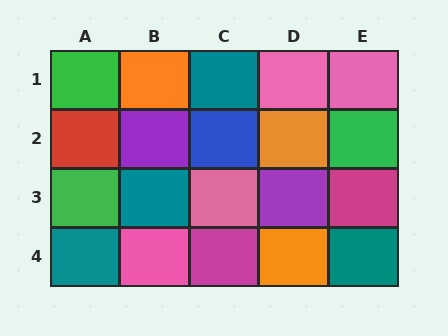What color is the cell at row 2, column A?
Red.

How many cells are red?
1 cell is red.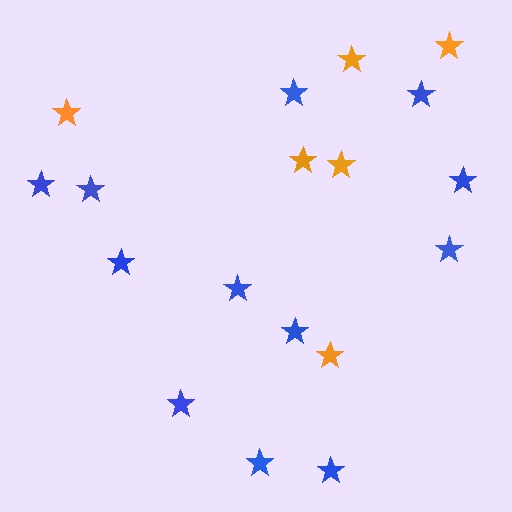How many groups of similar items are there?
There are 2 groups: one group of blue stars (12) and one group of orange stars (6).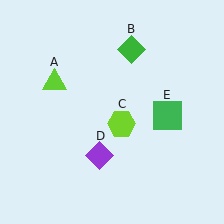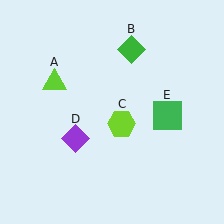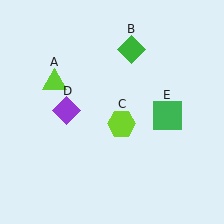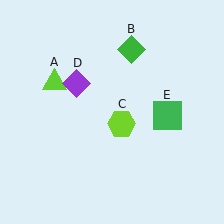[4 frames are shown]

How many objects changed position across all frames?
1 object changed position: purple diamond (object D).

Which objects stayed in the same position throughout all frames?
Lime triangle (object A) and green diamond (object B) and lime hexagon (object C) and green square (object E) remained stationary.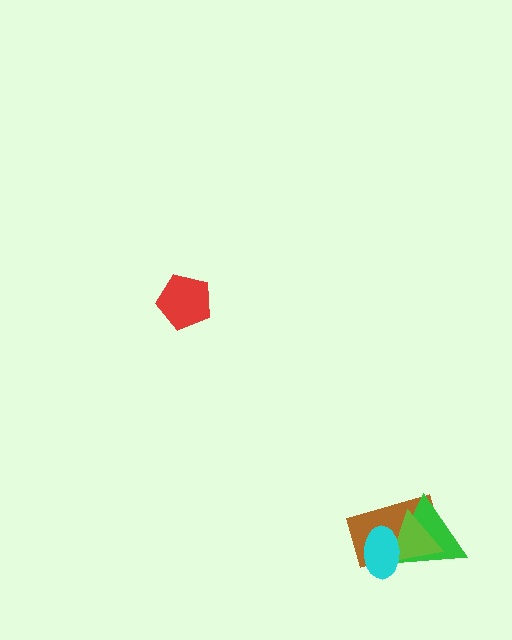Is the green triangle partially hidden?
Yes, it is partially covered by another shape.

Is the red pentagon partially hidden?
No, no other shape covers it.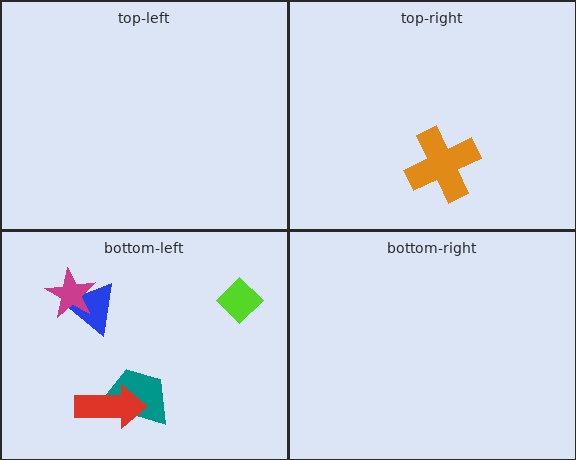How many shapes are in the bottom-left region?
5.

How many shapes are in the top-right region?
1.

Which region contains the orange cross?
The top-right region.